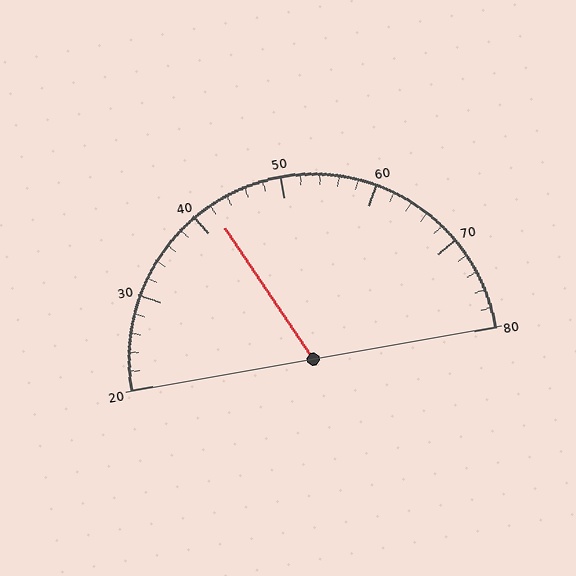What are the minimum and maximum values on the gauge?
The gauge ranges from 20 to 80.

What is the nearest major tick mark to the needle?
The nearest major tick mark is 40.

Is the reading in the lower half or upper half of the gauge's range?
The reading is in the lower half of the range (20 to 80).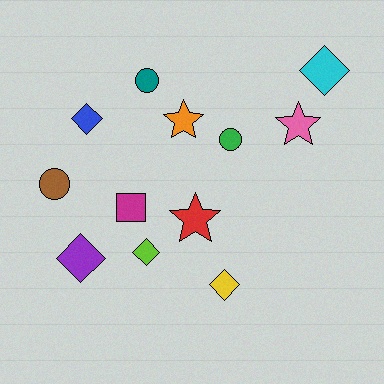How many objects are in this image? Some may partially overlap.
There are 12 objects.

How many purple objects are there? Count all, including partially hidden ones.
There is 1 purple object.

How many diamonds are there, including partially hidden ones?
There are 5 diamonds.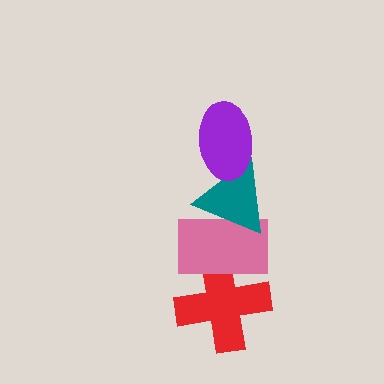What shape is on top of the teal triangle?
The purple ellipse is on top of the teal triangle.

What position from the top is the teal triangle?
The teal triangle is 2nd from the top.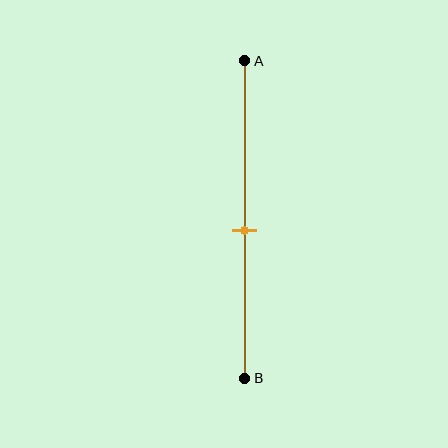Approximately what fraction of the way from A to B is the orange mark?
The orange mark is approximately 55% of the way from A to B.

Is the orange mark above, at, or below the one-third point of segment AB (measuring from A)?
The orange mark is below the one-third point of segment AB.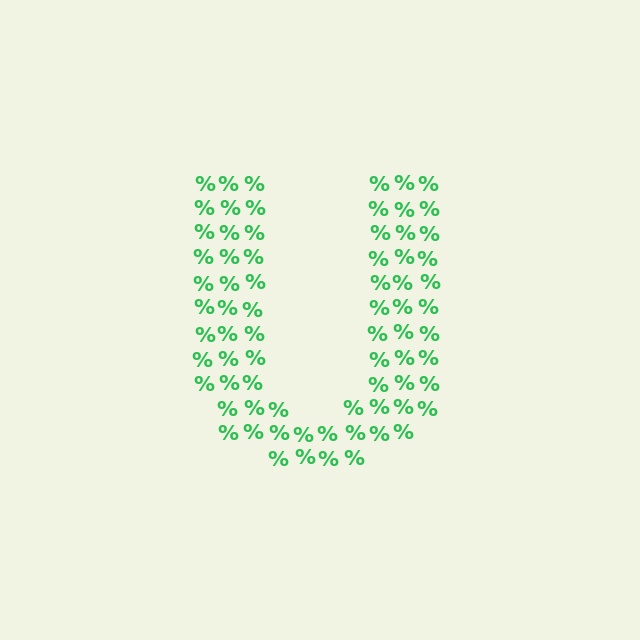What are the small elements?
The small elements are percent signs.